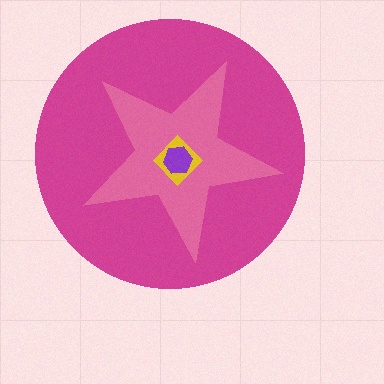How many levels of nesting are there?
4.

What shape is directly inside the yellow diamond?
The purple hexagon.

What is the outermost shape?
The magenta circle.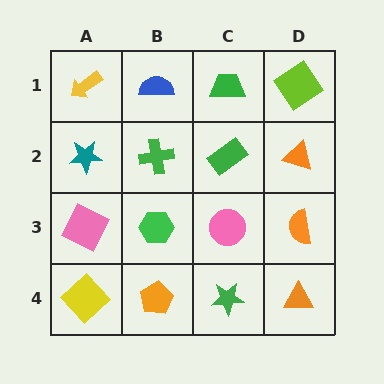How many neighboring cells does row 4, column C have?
3.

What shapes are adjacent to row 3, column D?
An orange triangle (row 2, column D), an orange triangle (row 4, column D), a pink circle (row 3, column C).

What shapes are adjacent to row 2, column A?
A yellow arrow (row 1, column A), a pink square (row 3, column A), a green cross (row 2, column B).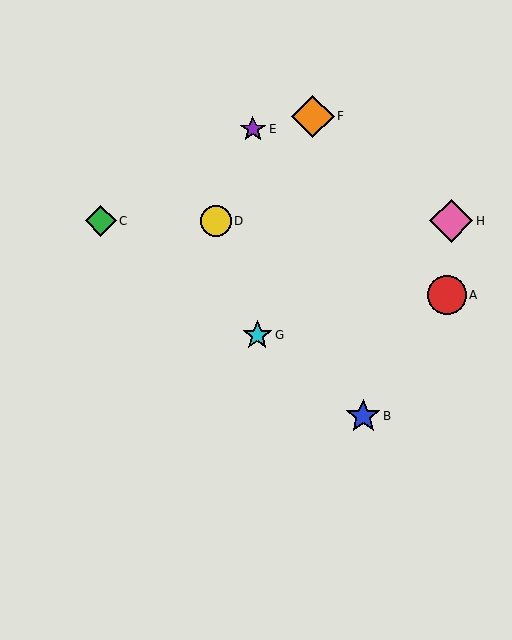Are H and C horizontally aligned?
Yes, both are at y≈221.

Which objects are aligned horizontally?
Objects C, D, H are aligned horizontally.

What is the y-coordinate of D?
Object D is at y≈221.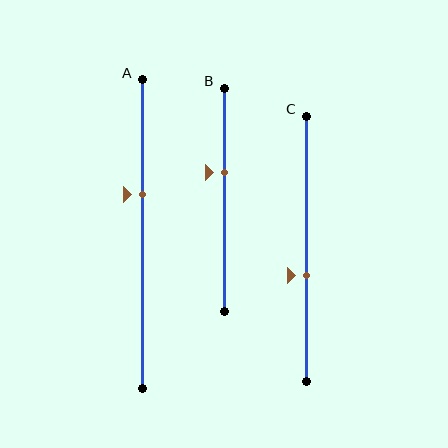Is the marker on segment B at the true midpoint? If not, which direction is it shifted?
No, the marker on segment B is shifted upward by about 12% of the segment length.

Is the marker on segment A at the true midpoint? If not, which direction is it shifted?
No, the marker on segment A is shifted upward by about 13% of the segment length.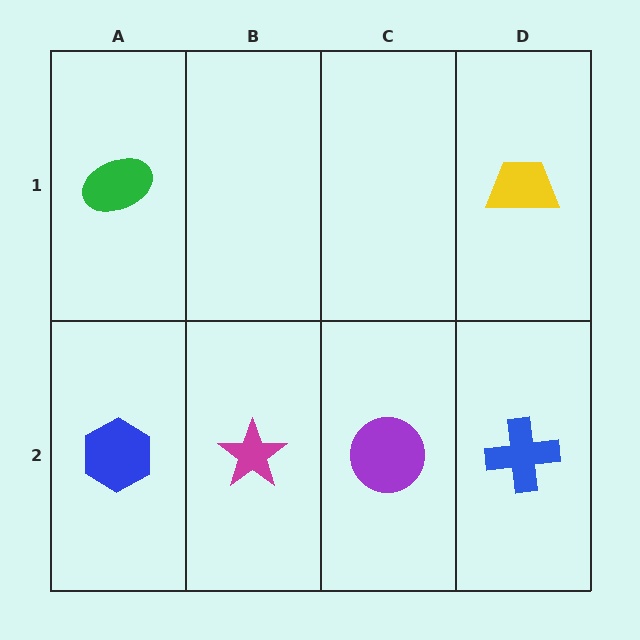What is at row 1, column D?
A yellow trapezoid.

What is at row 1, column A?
A green ellipse.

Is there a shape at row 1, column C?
No, that cell is empty.